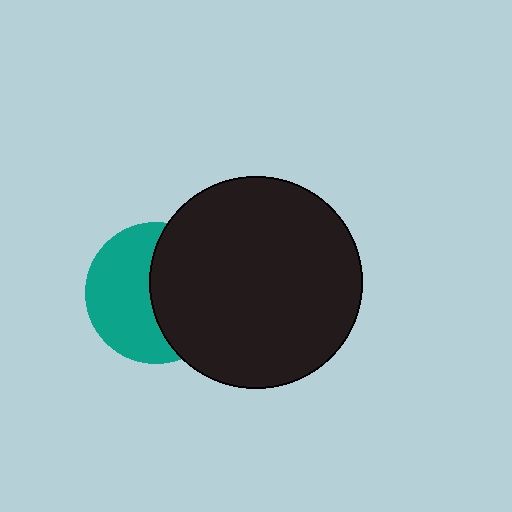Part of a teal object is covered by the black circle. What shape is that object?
It is a circle.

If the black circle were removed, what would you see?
You would see the complete teal circle.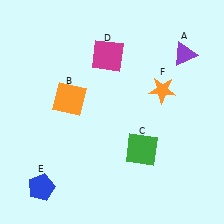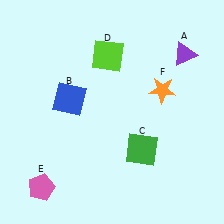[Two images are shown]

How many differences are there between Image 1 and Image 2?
There are 3 differences between the two images.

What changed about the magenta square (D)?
In Image 1, D is magenta. In Image 2, it changed to lime.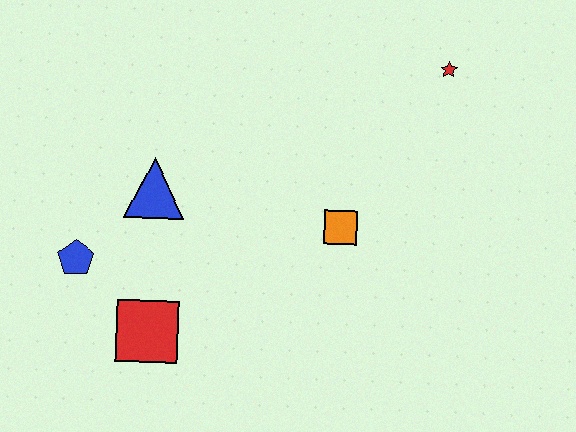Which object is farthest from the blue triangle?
The red star is farthest from the blue triangle.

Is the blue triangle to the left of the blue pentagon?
No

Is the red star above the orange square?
Yes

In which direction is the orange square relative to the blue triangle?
The orange square is to the right of the blue triangle.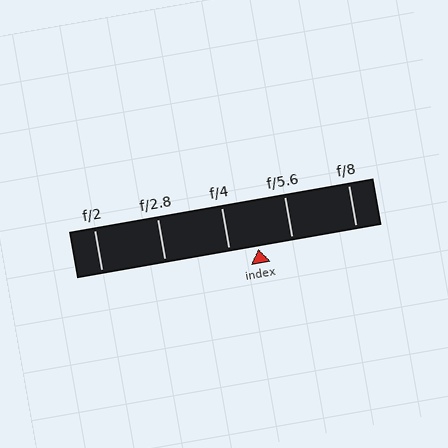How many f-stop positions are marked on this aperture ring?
There are 5 f-stop positions marked.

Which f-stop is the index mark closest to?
The index mark is closest to f/4.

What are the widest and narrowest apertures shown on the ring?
The widest aperture shown is f/2 and the narrowest is f/8.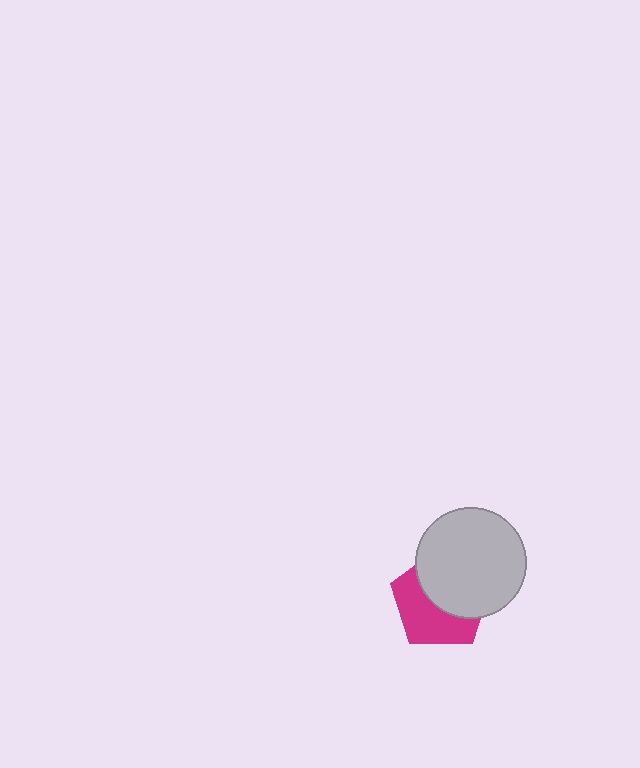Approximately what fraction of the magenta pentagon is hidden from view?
Roughly 51% of the magenta pentagon is hidden behind the light gray circle.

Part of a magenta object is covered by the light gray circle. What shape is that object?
It is a pentagon.